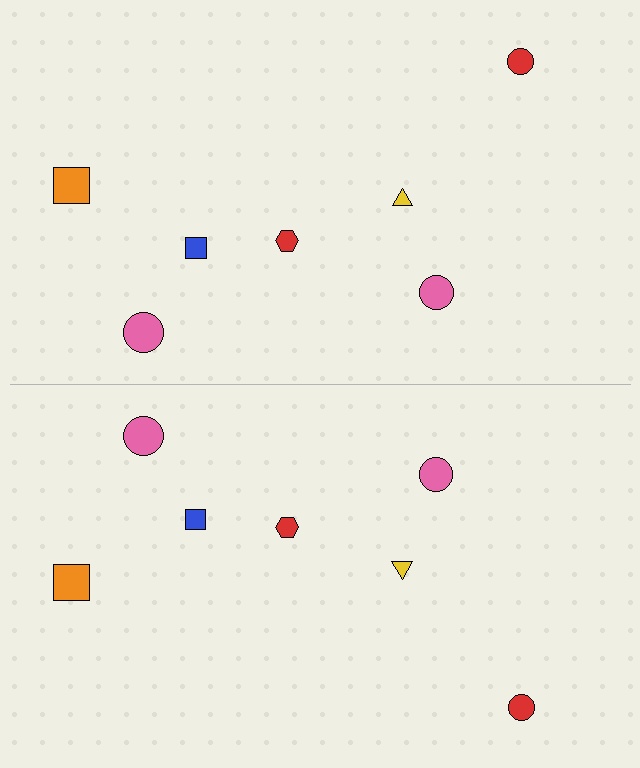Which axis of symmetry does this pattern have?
The pattern has a horizontal axis of symmetry running through the center of the image.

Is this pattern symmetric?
Yes, this pattern has bilateral (reflection) symmetry.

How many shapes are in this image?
There are 14 shapes in this image.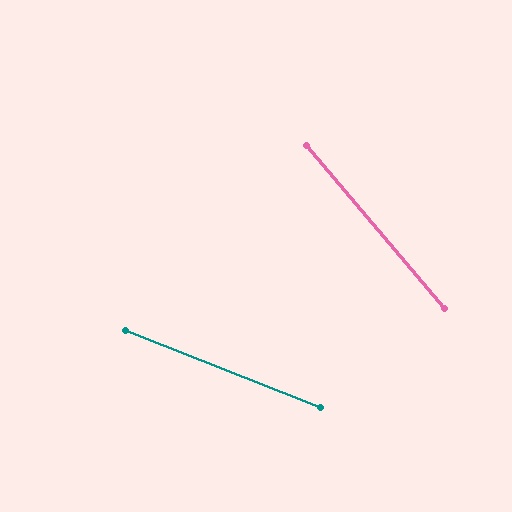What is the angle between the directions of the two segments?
Approximately 28 degrees.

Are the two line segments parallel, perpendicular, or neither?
Neither parallel nor perpendicular — they differ by about 28°.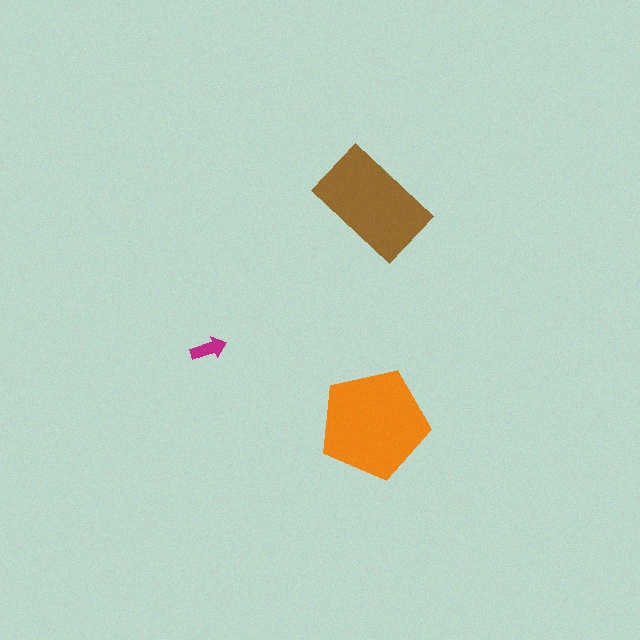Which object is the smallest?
The magenta arrow.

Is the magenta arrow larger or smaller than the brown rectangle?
Smaller.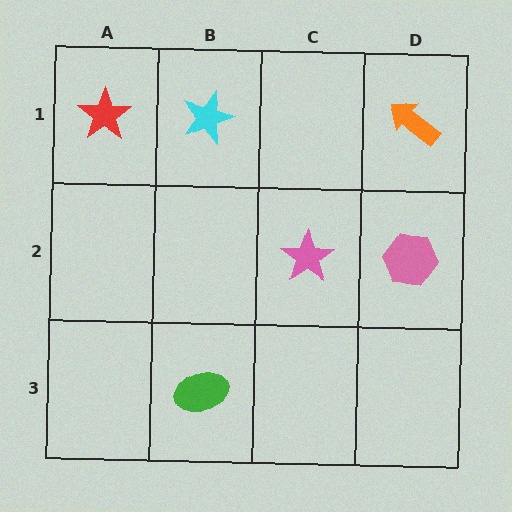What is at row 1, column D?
An orange arrow.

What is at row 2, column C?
A pink star.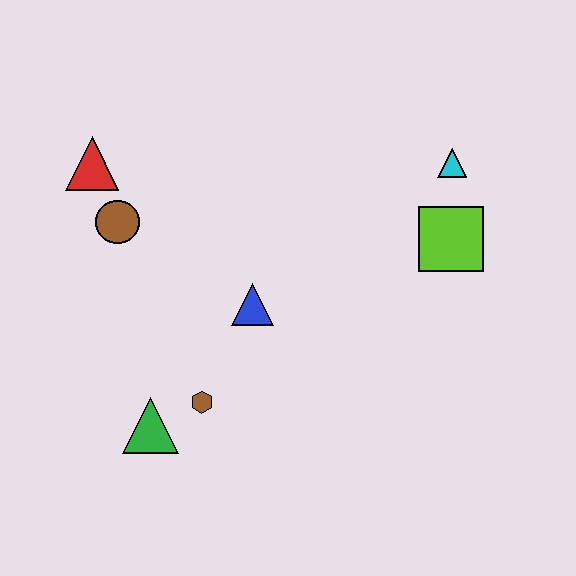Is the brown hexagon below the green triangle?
No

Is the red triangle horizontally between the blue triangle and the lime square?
No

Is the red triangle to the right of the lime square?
No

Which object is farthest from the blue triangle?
The cyan triangle is farthest from the blue triangle.